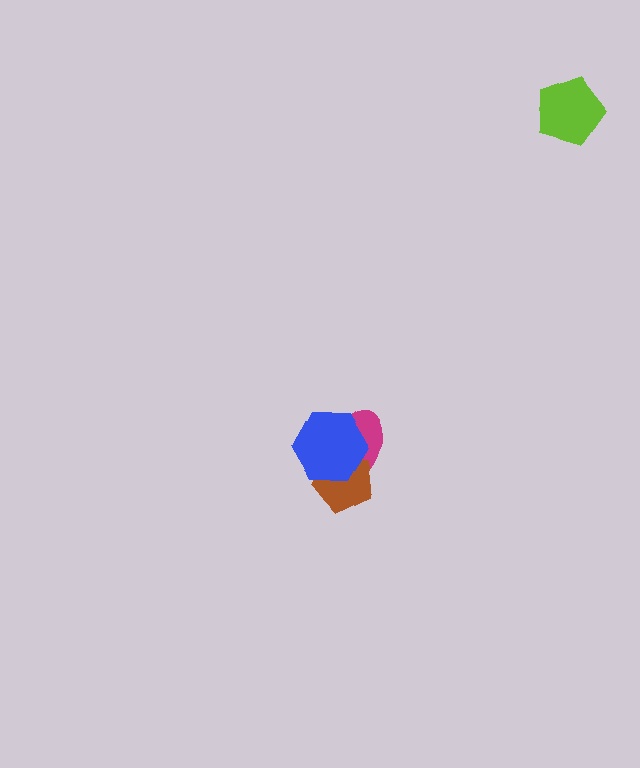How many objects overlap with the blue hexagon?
2 objects overlap with the blue hexagon.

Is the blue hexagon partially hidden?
No, no other shape covers it.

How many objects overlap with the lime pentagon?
0 objects overlap with the lime pentagon.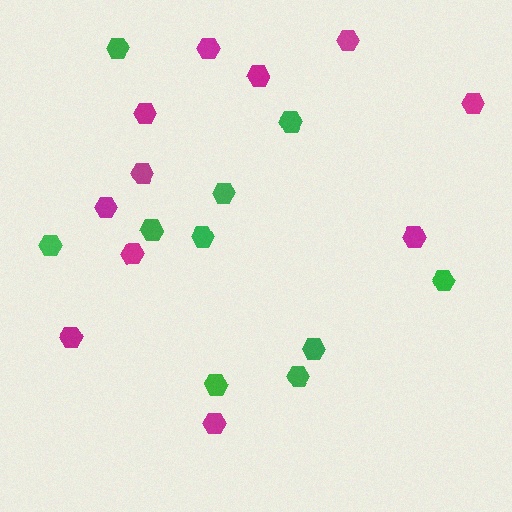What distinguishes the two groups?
There are 2 groups: one group of magenta hexagons (11) and one group of green hexagons (10).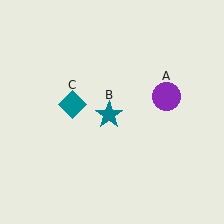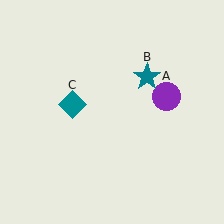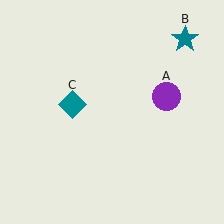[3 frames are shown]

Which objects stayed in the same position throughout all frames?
Purple circle (object A) and teal diamond (object C) remained stationary.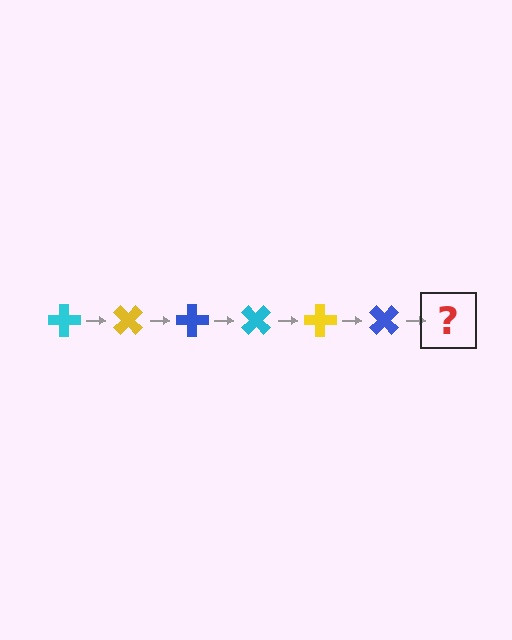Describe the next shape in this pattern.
It should be a cyan cross, rotated 270 degrees from the start.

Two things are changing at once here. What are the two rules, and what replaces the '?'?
The two rules are that it rotates 45 degrees each step and the color cycles through cyan, yellow, and blue. The '?' should be a cyan cross, rotated 270 degrees from the start.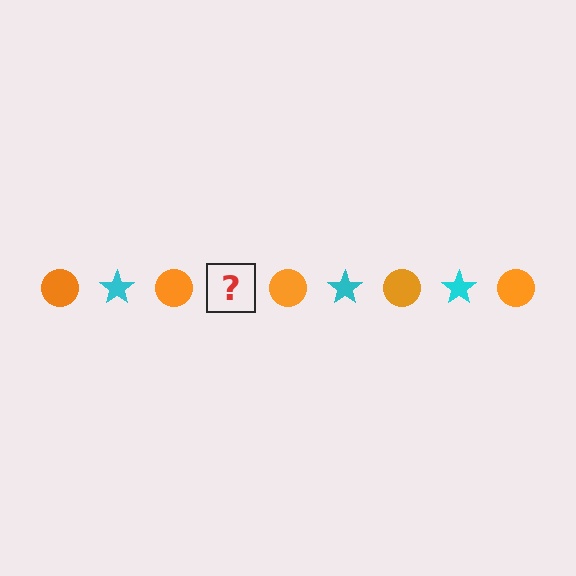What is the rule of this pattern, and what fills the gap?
The rule is that the pattern alternates between orange circle and cyan star. The gap should be filled with a cyan star.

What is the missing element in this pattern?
The missing element is a cyan star.